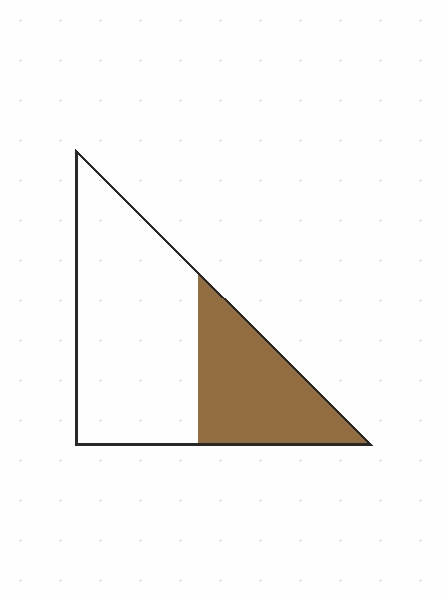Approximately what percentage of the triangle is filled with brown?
Approximately 35%.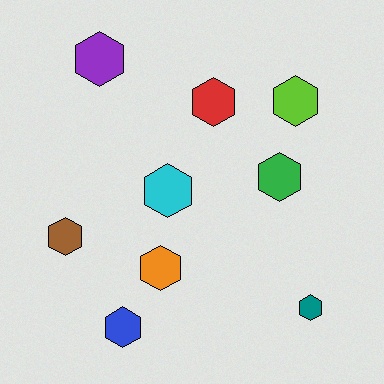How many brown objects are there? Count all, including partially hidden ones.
There is 1 brown object.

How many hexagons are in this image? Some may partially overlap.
There are 9 hexagons.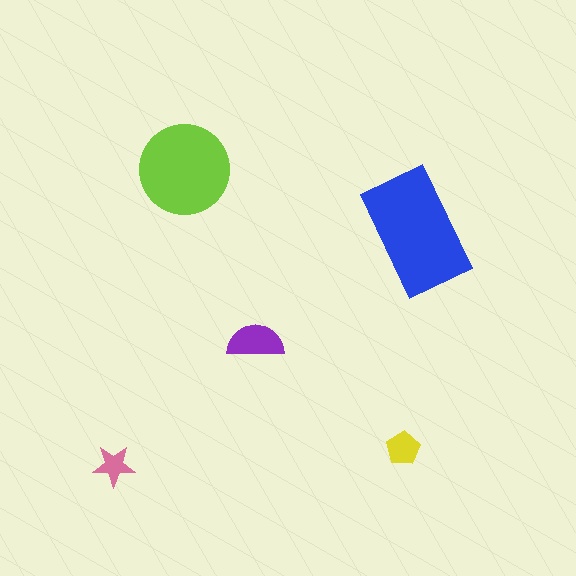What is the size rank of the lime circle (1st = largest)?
2nd.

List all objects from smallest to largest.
The pink star, the yellow pentagon, the purple semicircle, the lime circle, the blue rectangle.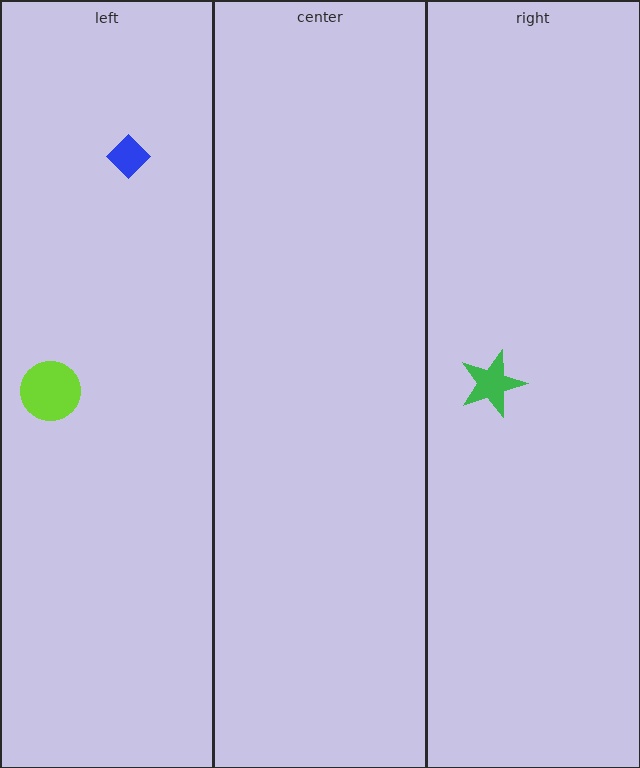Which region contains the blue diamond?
The left region.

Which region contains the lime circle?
The left region.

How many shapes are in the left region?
2.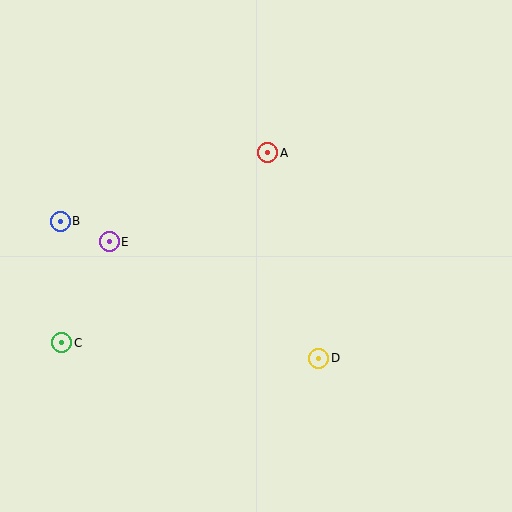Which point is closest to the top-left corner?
Point B is closest to the top-left corner.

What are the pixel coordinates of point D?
Point D is at (319, 358).